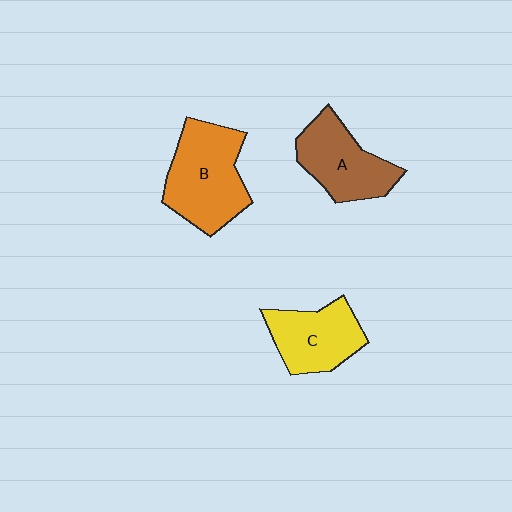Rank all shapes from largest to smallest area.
From largest to smallest: B (orange), A (brown), C (yellow).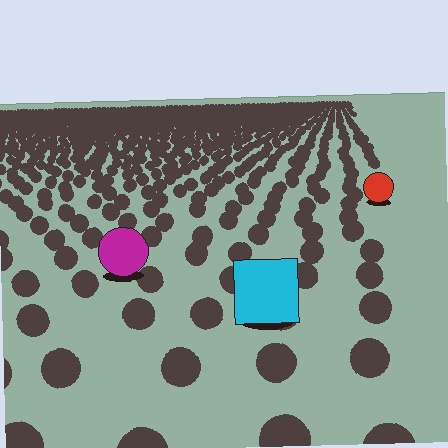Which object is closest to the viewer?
The cyan square is closest. The texture marks near it are larger and more spread out.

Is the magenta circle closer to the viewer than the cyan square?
No. The cyan square is closer — you can tell from the texture gradient: the ground texture is coarser near it.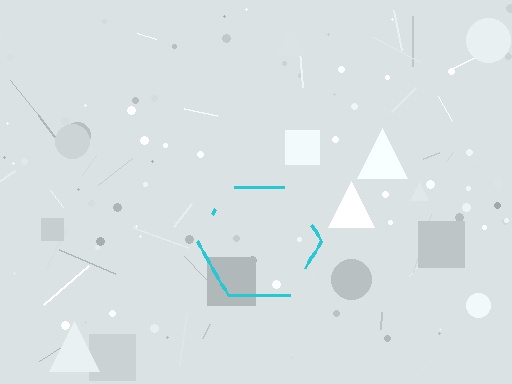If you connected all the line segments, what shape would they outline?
They would outline a hexagon.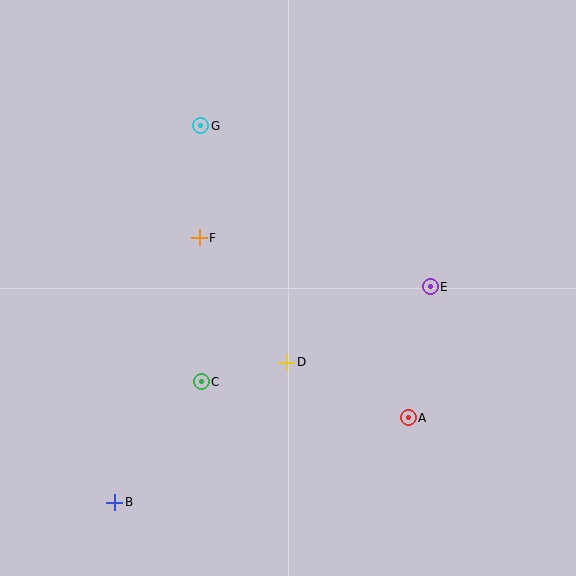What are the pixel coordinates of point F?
Point F is at (199, 238).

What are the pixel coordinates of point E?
Point E is at (430, 287).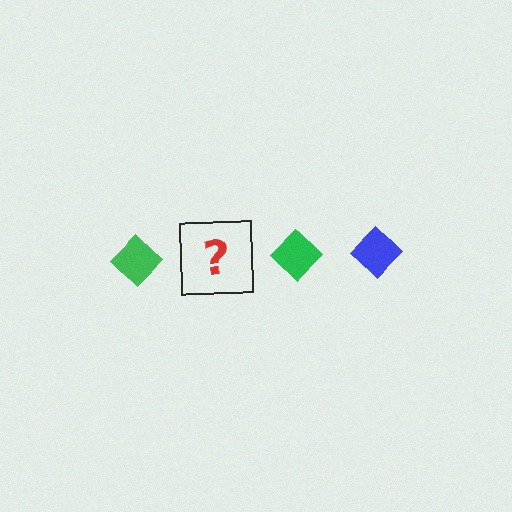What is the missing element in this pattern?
The missing element is a blue diamond.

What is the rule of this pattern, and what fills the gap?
The rule is that the pattern cycles through green, blue diamonds. The gap should be filled with a blue diamond.